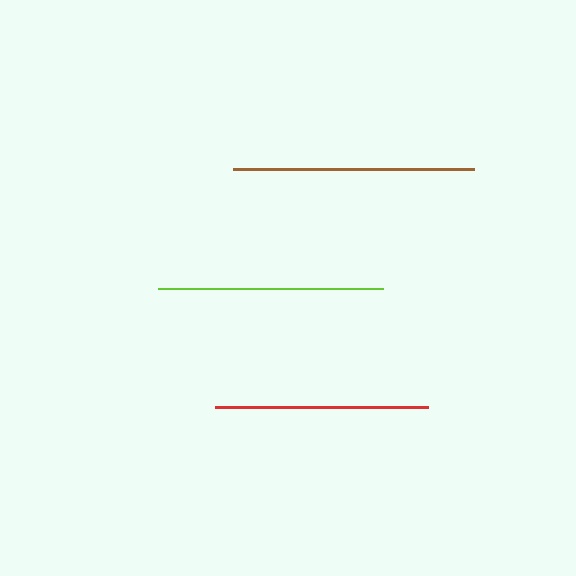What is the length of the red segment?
The red segment is approximately 213 pixels long.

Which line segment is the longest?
The brown line is the longest at approximately 241 pixels.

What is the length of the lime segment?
The lime segment is approximately 225 pixels long.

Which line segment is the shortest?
The red line is the shortest at approximately 213 pixels.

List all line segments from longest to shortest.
From longest to shortest: brown, lime, red.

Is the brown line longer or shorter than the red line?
The brown line is longer than the red line.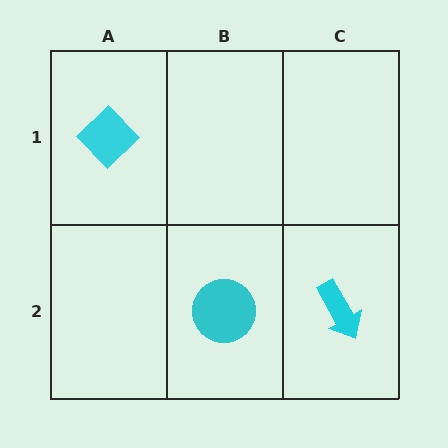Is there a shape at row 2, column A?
No, that cell is empty.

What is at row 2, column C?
A cyan arrow.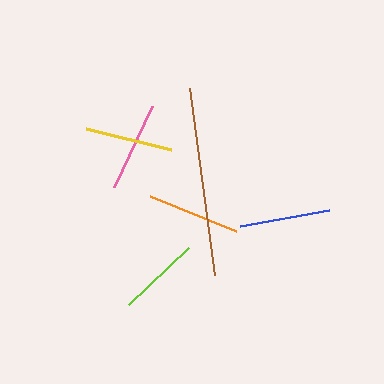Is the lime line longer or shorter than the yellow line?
The yellow line is longer than the lime line.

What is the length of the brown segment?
The brown segment is approximately 189 pixels long.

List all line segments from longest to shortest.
From longest to shortest: brown, orange, blue, pink, yellow, lime.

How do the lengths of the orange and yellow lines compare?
The orange and yellow lines are approximately the same length.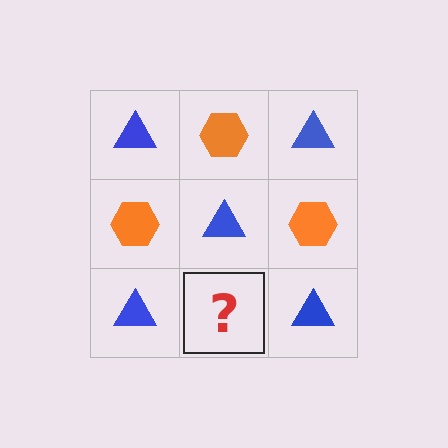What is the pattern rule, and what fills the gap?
The rule is that it alternates blue triangle and orange hexagon in a checkerboard pattern. The gap should be filled with an orange hexagon.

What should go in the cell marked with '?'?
The missing cell should contain an orange hexagon.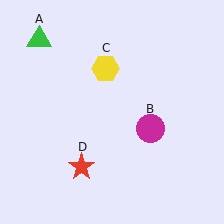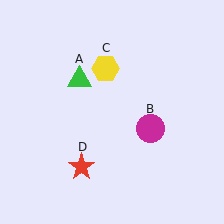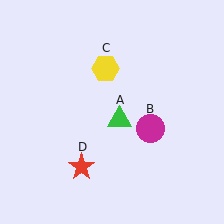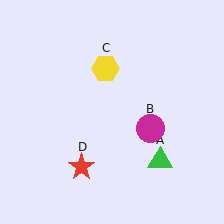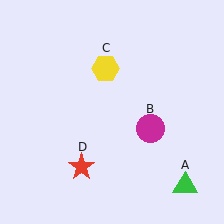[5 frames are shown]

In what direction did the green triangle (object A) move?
The green triangle (object A) moved down and to the right.